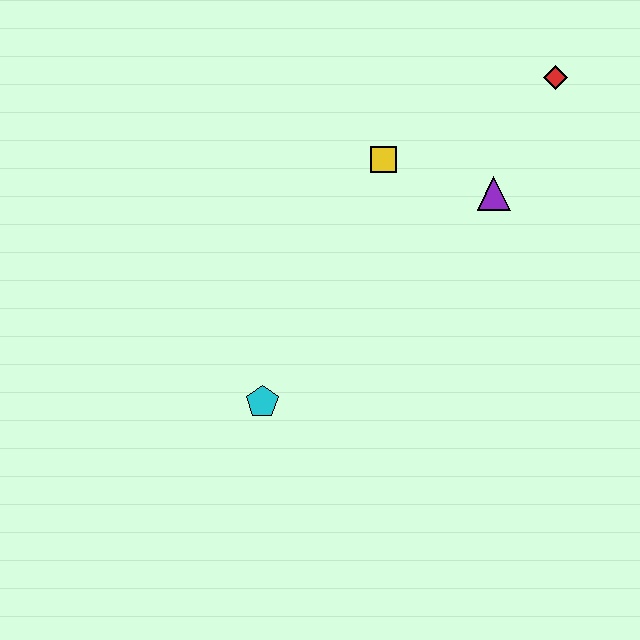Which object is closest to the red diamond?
The purple triangle is closest to the red diamond.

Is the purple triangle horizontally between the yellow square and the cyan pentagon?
No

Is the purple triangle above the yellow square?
No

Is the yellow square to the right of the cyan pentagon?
Yes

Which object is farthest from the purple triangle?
The cyan pentagon is farthest from the purple triangle.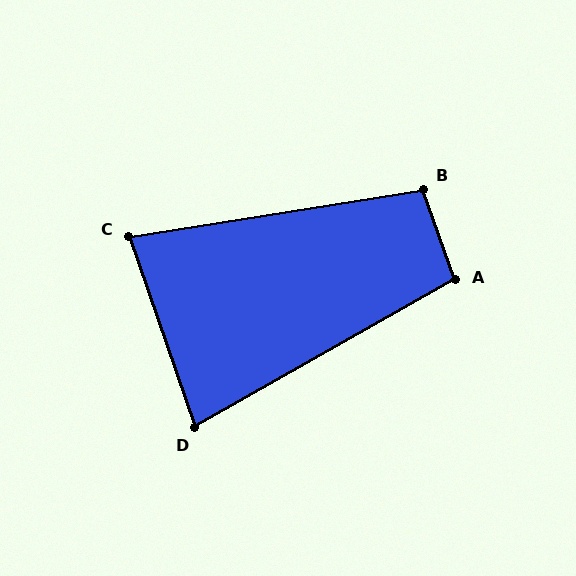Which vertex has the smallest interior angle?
D, at approximately 80 degrees.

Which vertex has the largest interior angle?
B, at approximately 100 degrees.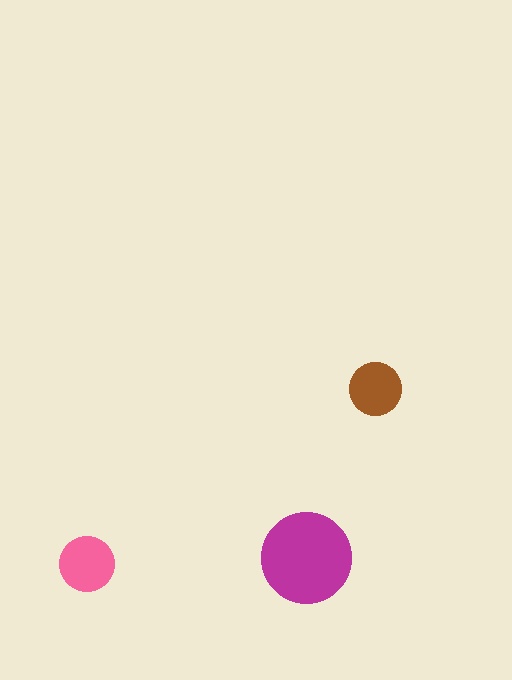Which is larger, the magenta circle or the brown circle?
The magenta one.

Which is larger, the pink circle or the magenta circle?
The magenta one.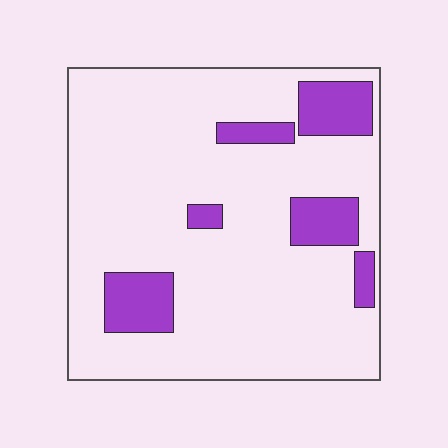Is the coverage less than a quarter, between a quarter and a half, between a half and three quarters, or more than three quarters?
Less than a quarter.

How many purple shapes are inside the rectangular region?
6.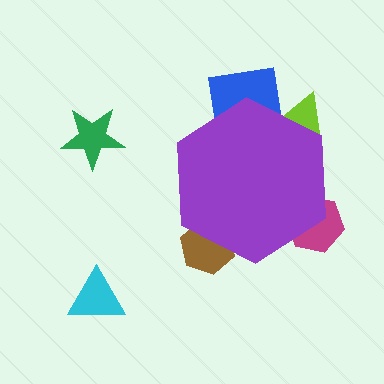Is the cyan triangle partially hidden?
No, the cyan triangle is fully visible.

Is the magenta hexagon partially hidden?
Yes, the magenta hexagon is partially hidden behind the purple hexagon.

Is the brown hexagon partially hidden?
Yes, the brown hexagon is partially hidden behind the purple hexagon.